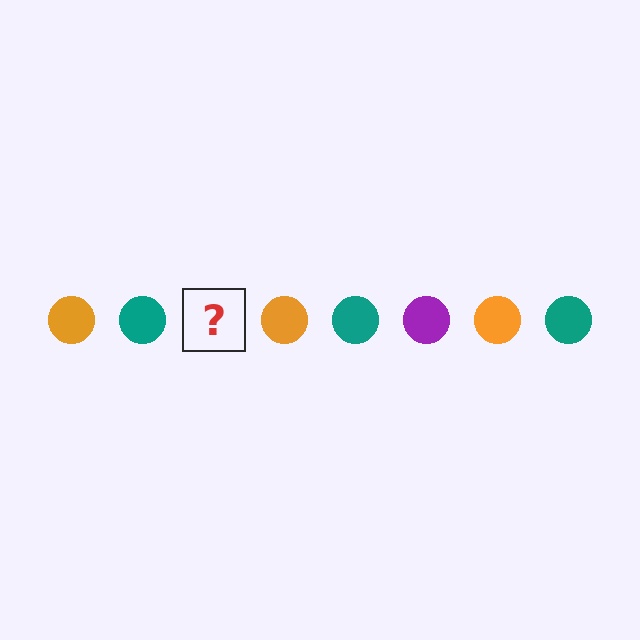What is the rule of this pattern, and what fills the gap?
The rule is that the pattern cycles through orange, teal, purple circles. The gap should be filled with a purple circle.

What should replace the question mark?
The question mark should be replaced with a purple circle.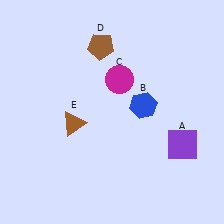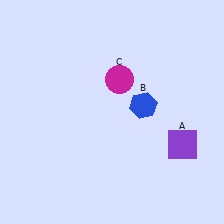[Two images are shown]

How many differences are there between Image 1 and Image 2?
There are 2 differences between the two images.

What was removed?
The brown triangle (E), the brown pentagon (D) were removed in Image 2.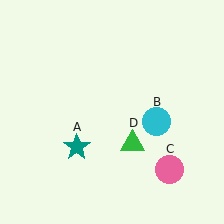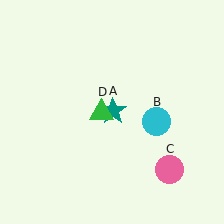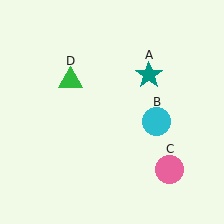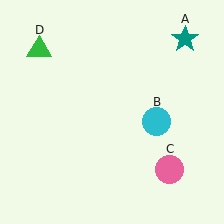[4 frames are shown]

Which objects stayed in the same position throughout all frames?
Cyan circle (object B) and pink circle (object C) remained stationary.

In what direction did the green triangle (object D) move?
The green triangle (object D) moved up and to the left.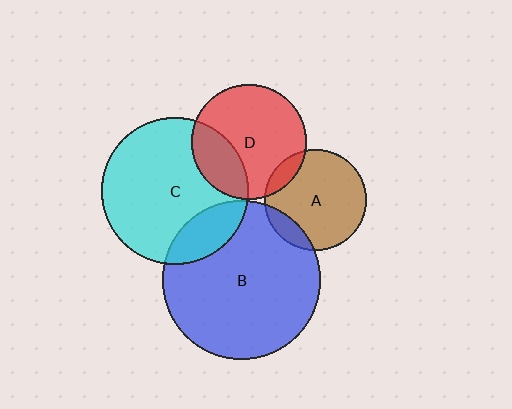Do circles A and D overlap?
Yes.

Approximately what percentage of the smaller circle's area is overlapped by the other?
Approximately 10%.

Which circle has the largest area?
Circle B (blue).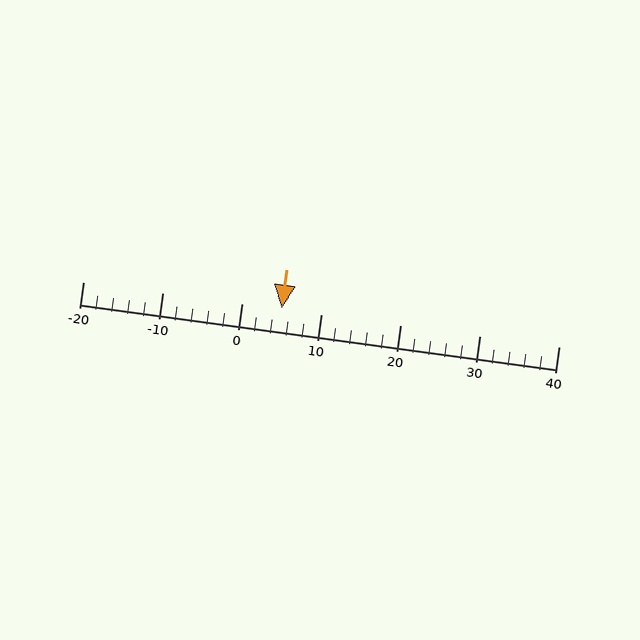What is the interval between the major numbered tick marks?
The major tick marks are spaced 10 units apart.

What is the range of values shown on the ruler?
The ruler shows values from -20 to 40.